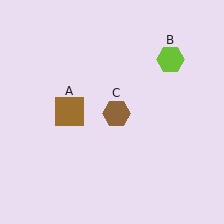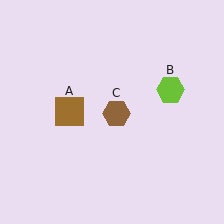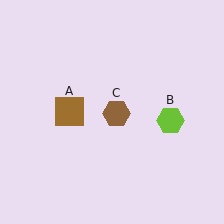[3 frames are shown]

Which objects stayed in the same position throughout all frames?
Brown square (object A) and brown hexagon (object C) remained stationary.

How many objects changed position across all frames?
1 object changed position: lime hexagon (object B).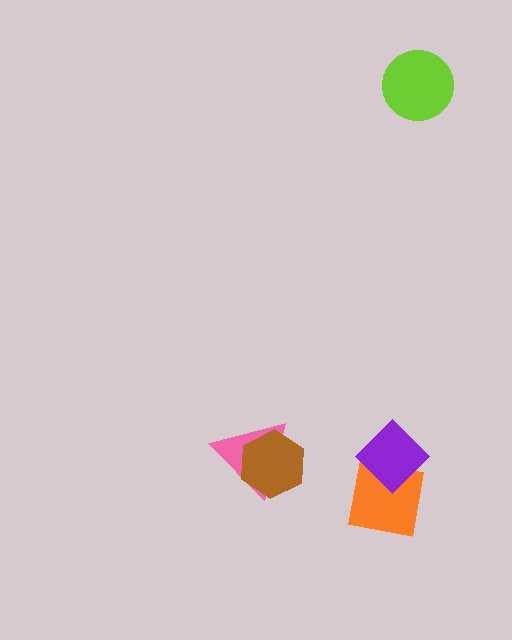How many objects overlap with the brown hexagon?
1 object overlaps with the brown hexagon.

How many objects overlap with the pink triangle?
1 object overlaps with the pink triangle.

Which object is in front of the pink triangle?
The brown hexagon is in front of the pink triangle.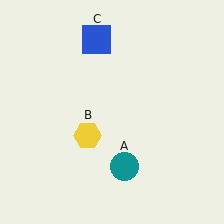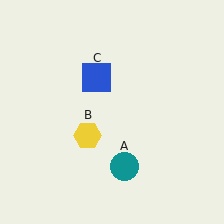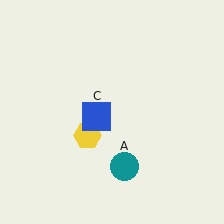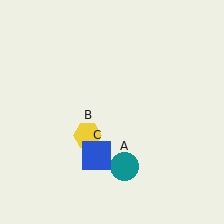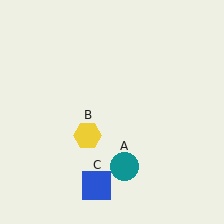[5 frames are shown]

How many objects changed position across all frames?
1 object changed position: blue square (object C).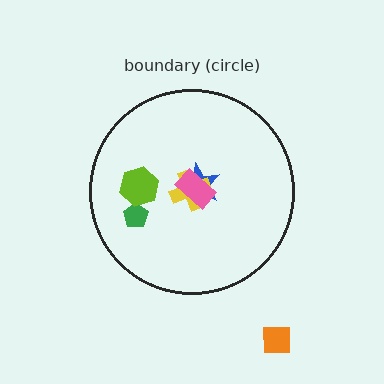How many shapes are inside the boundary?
5 inside, 1 outside.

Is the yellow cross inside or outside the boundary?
Inside.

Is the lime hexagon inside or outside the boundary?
Inside.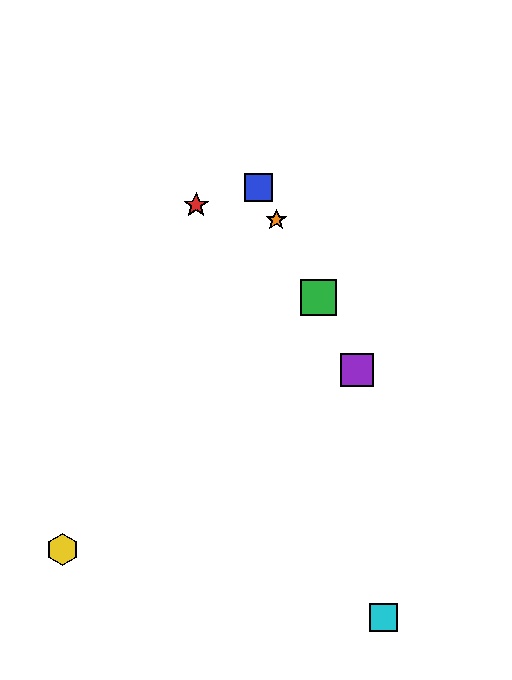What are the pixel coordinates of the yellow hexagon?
The yellow hexagon is at (62, 550).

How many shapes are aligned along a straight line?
4 shapes (the blue square, the green square, the purple square, the orange star) are aligned along a straight line.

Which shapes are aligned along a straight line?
The blue square, the green square, the purple square, the orange star are aligned along a straight line.